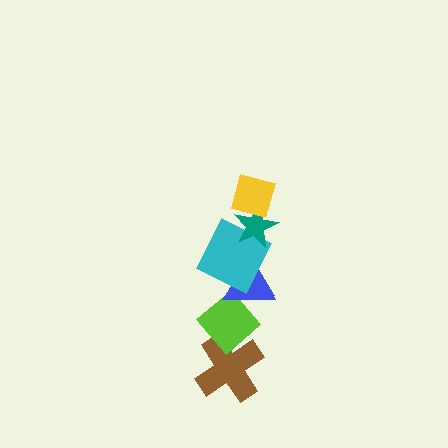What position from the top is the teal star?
The teal star is 2nd from the top.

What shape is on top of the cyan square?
The teal star is on top of the cyan square.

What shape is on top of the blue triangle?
The cyan square is on top of the blue triangle.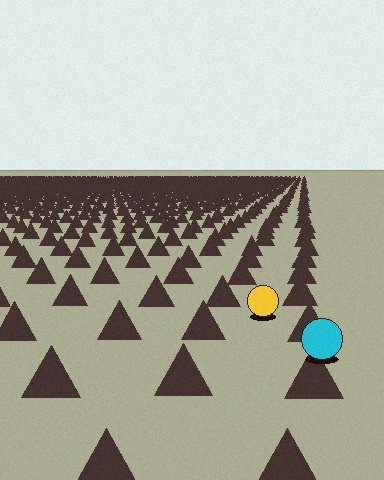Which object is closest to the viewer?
The cyan circle is closest. The texture marks near it are larger and more spread out.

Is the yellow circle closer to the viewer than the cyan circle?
No. The cyan circle is closer — you can tell from the texture gradient: the ground texture is coarser near it.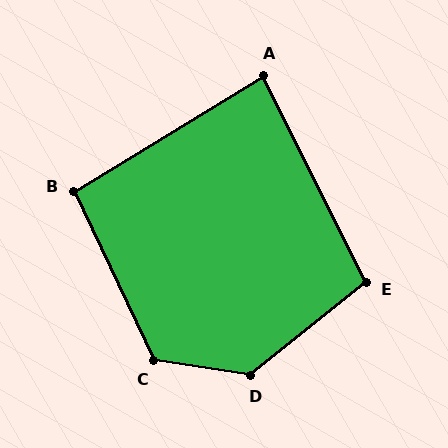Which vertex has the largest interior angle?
D, at approximately 132 degrees.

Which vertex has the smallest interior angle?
A, at approximately 85 degrees.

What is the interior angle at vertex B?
Approximately 96 degrees (obtuse).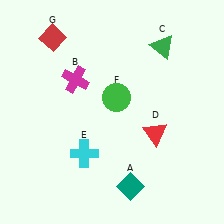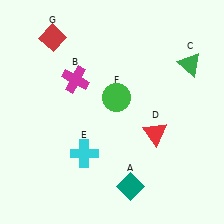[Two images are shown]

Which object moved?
The green triangle (C) moved right.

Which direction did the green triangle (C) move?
The green triangle (C) moved right.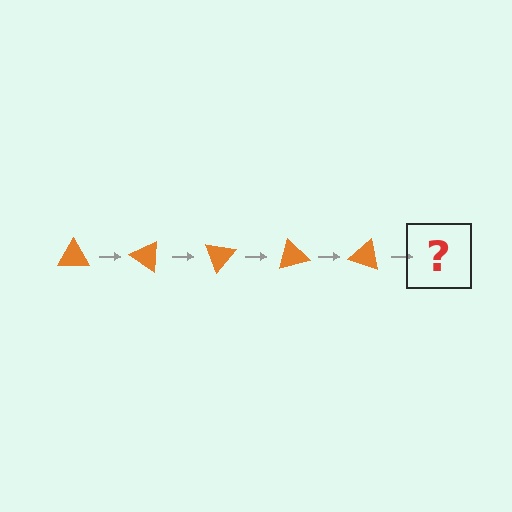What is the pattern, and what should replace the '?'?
The pattern is that the triangle rotates 35 degrees each step. The '?' should be an orange triangle rotated 175 degrees.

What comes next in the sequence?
The next element should be an orange triangle rotated 175 degrees.